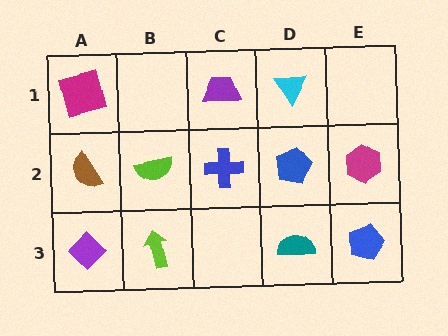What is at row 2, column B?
A lime semicircle.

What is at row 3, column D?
A teal semicircle.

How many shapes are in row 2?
5 shapes.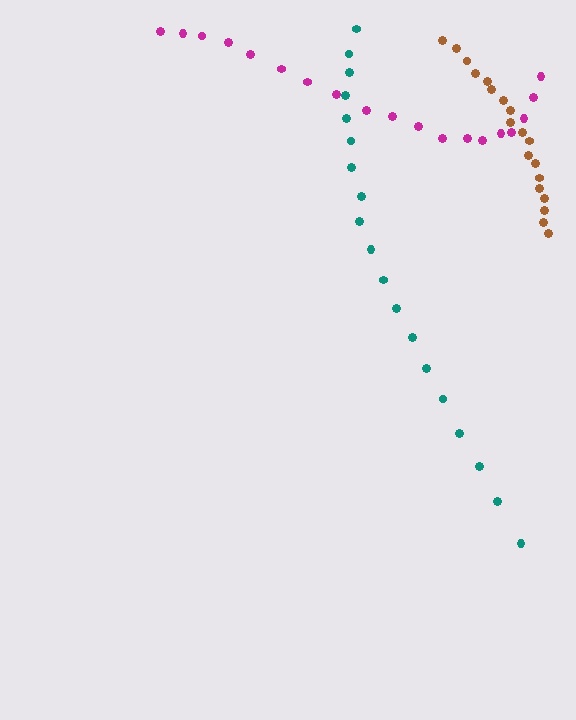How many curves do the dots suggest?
There are 3 distinct paths.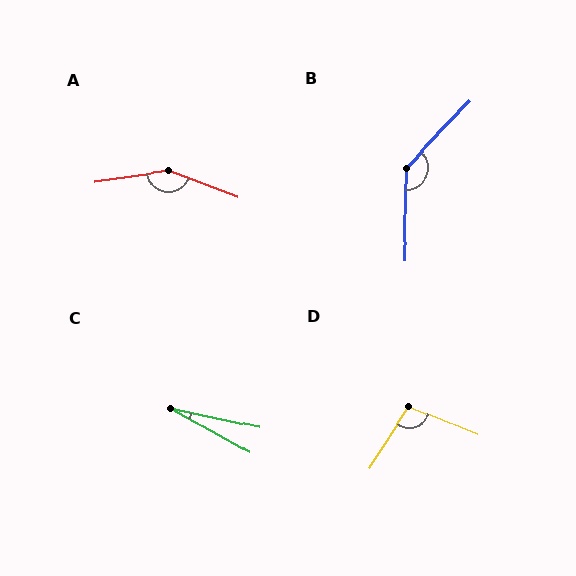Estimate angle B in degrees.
Approximately 138 degrees.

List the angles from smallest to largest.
C (17°), D (100°), B (138°), A (151°).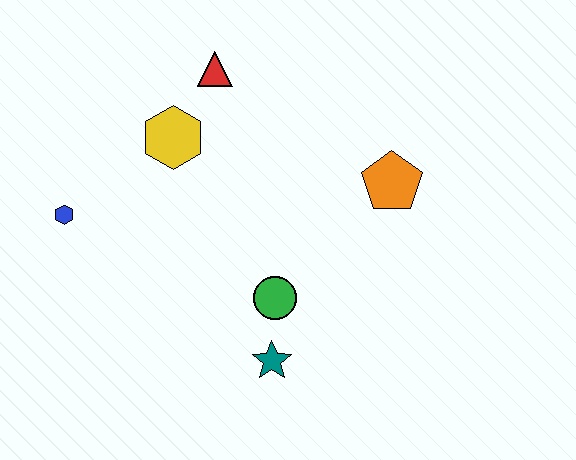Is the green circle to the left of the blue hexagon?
No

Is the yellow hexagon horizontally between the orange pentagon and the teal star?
No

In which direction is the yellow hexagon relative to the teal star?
The yellow hexagon is above the teal star.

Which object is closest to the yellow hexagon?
The red triangle is closest to the yellow hexagon.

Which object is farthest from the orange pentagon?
The blue hexagon is farthest from the orange pentagon.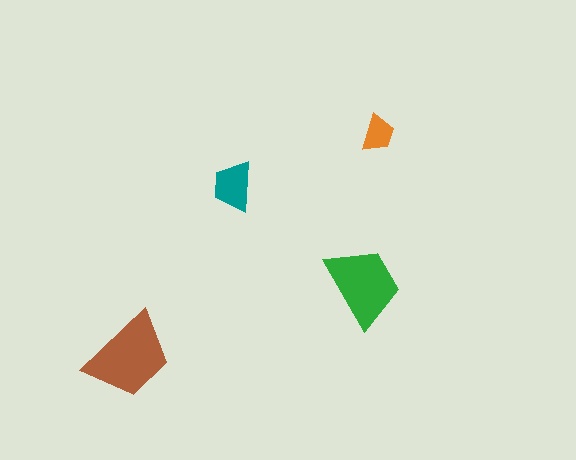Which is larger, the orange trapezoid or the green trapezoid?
The green one.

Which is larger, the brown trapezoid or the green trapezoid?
The brown one.